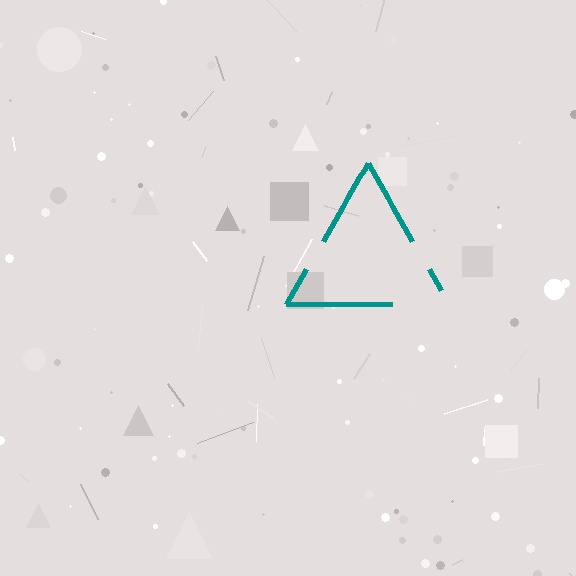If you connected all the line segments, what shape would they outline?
They would outline a triangle.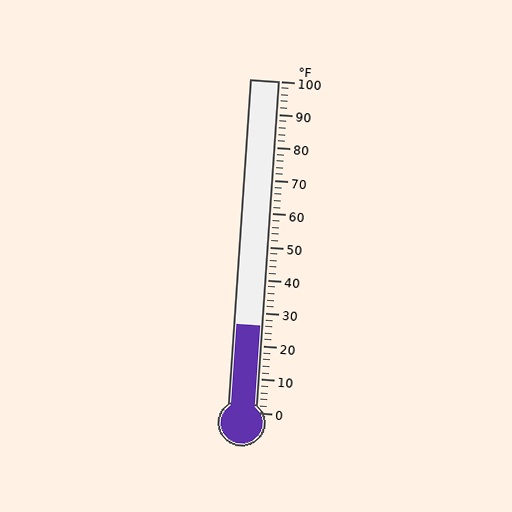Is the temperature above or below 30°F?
The temperature is below 30°F.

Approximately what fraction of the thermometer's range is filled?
The thermometer is filled to approximately 25% of its range.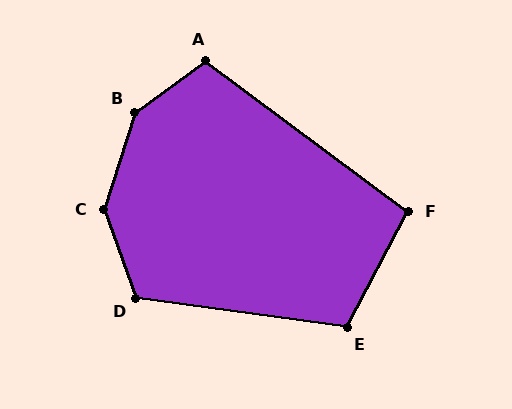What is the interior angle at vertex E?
Approximately 110 degrees (obtuse).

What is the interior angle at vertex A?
Approximately 107 degrees (obtuse).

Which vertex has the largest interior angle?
B, at approximately 144 degrees.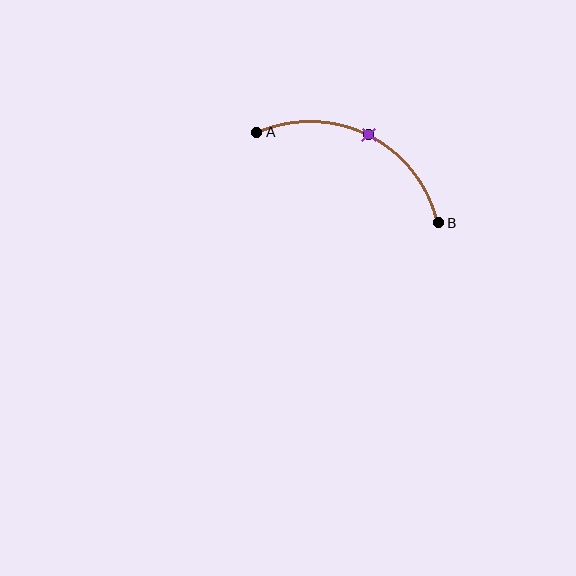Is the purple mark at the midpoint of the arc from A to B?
Yes. The purple mark lies on the arc at equal arc-length from both A and B — it is the arc midpoint.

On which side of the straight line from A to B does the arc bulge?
The arc bulges above the straight line connecting A and B.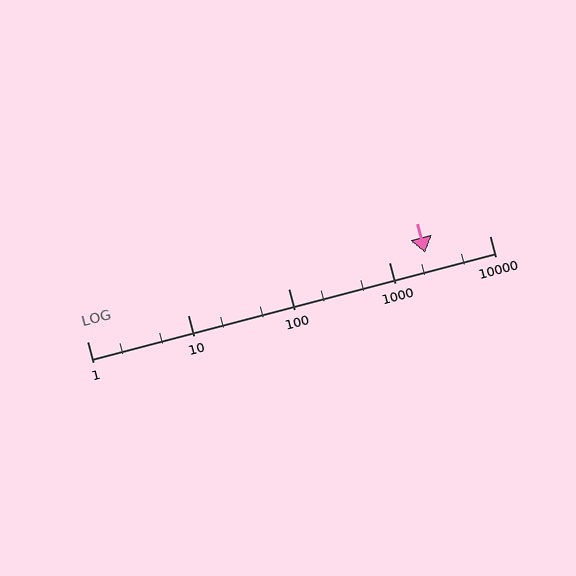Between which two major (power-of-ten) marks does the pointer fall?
The pointer is between 1000 and 10000.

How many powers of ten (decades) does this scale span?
The scale spans 4 decades, from 1 to 10000.